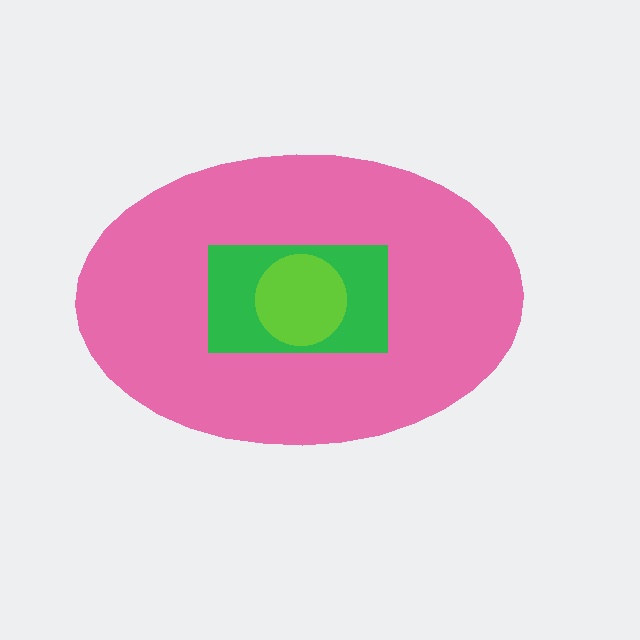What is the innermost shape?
The lime circle.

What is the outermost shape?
The pink ellipse.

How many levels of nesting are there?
3.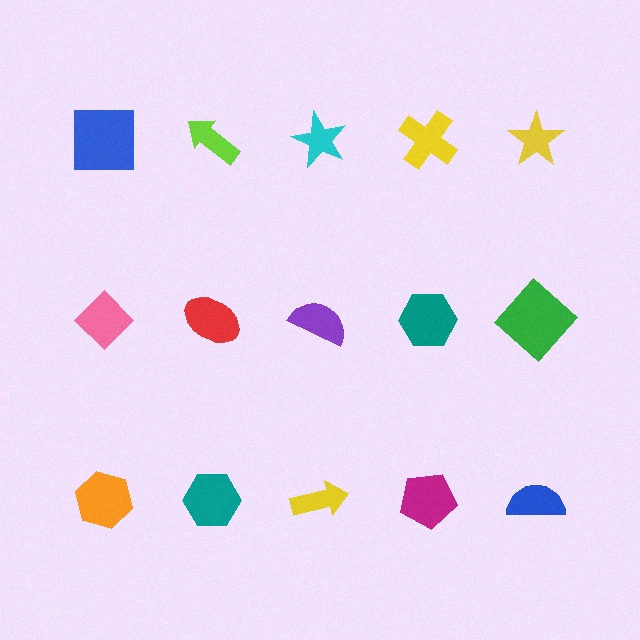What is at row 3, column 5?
A blue semicircle.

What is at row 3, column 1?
An orange hexagon.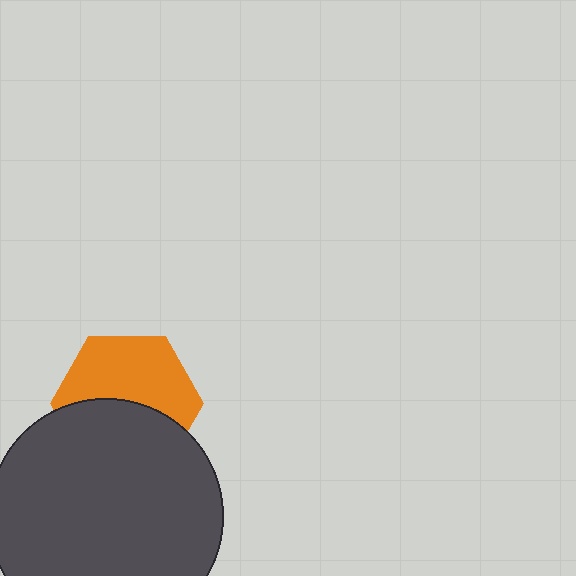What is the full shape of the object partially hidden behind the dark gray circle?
The partially hidden object is an orange hexagon.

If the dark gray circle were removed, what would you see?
You would see the complete orange hexagon.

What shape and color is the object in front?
The object in front is a dark gray circle.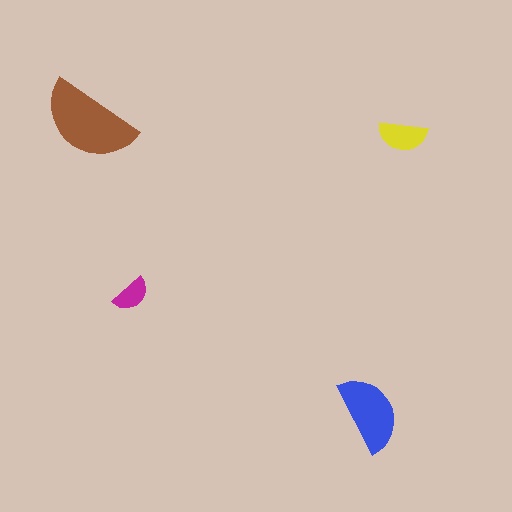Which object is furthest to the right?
The yellow semicircle is rightmost.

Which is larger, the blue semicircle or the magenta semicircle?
The blue one.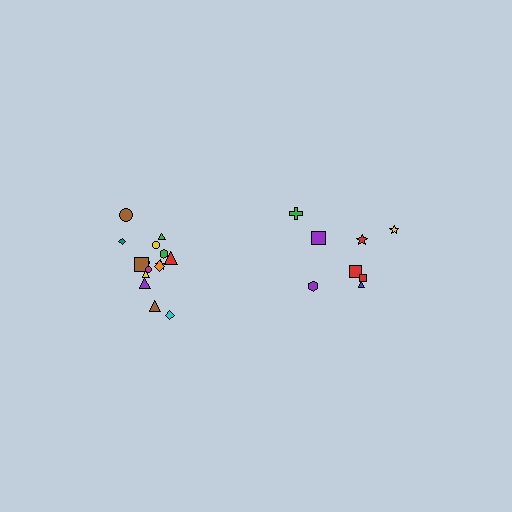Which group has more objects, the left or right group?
The left group.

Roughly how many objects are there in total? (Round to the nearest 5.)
Roughly 25 objects in total.